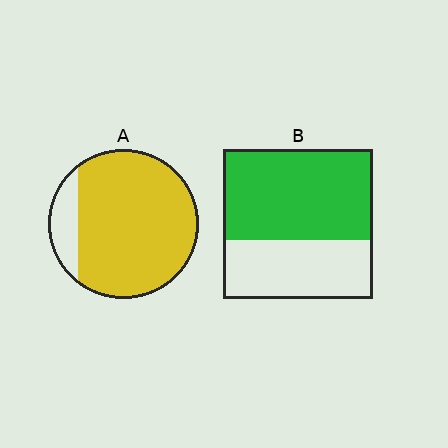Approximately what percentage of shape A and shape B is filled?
A is approximately 85% and B is approximately 60%.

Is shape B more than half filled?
Yes.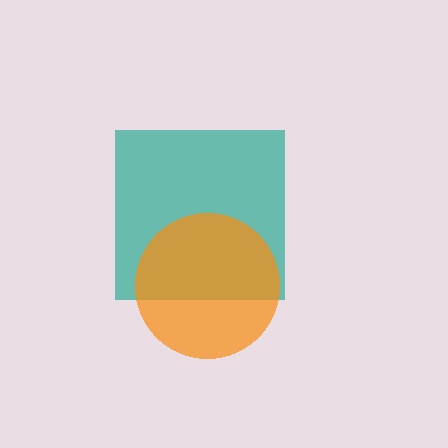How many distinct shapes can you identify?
There are 2 distinct shapes: a teal square, an orange circle.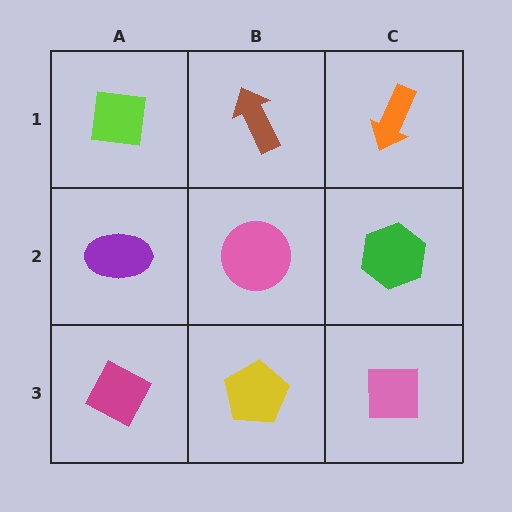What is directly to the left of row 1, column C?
A brown arrow.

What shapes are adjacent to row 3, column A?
A purple ellipse (row 2, column A), a yellow pentagon (row 3, column B).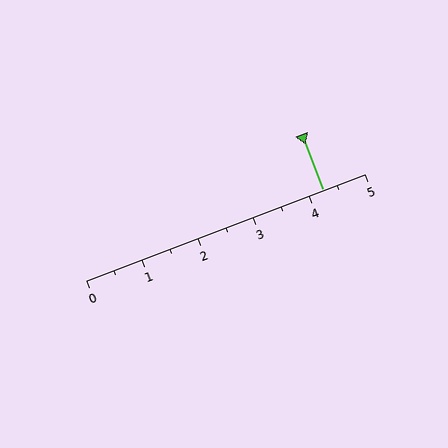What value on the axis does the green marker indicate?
The marker indicates approximately 4.2.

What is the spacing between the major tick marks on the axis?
The major ticks are spaced 1 apart.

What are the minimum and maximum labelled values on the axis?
The axis runs from 0 to 5.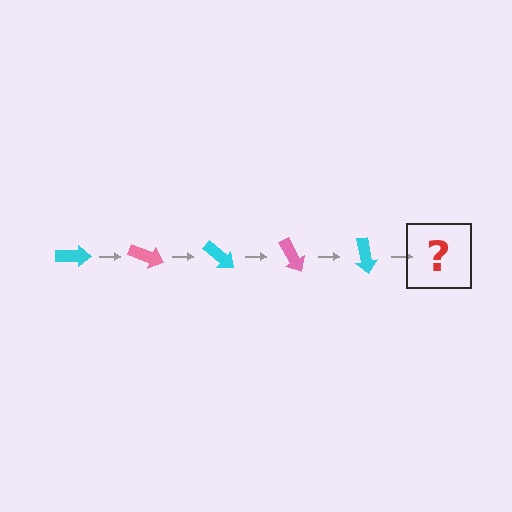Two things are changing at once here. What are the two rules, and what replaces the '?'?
The two rules are that it rotates 20 degrees each step and the color cycles through cyan and pink. The '?' should be a pink arrow, rotated 100 degrees from the start.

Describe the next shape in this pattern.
It should be a pink arrow, rotated 100 degrees from the start.